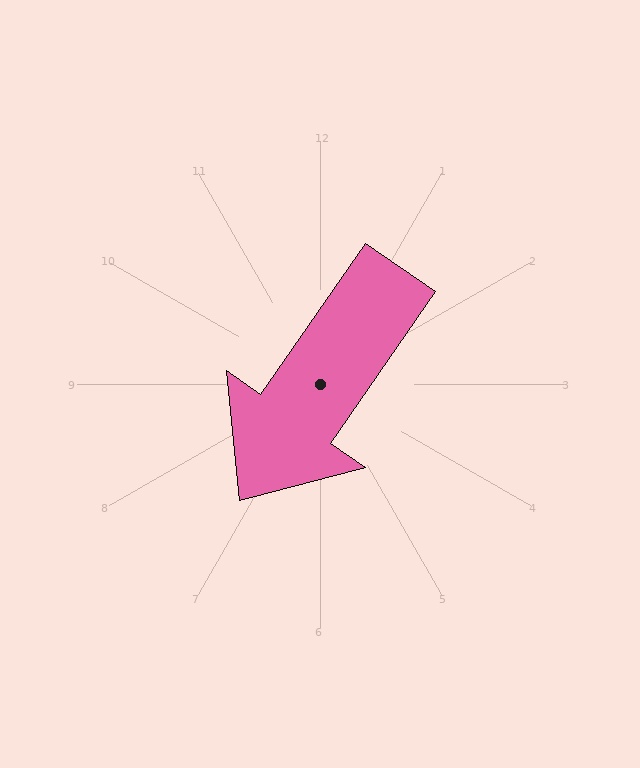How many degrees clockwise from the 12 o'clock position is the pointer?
Approximately 215 degrees.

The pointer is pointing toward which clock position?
Roughly 7 o'clock.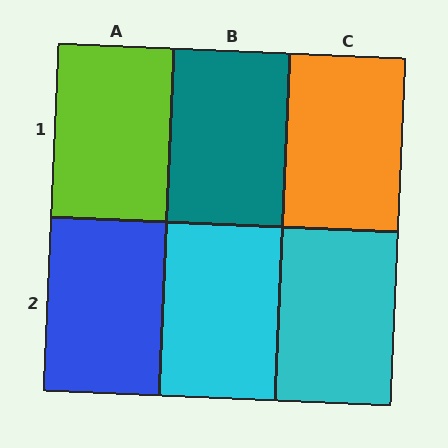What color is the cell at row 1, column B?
Teal.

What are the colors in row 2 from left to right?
Blue, cyan, cyan.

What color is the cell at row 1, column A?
Lime.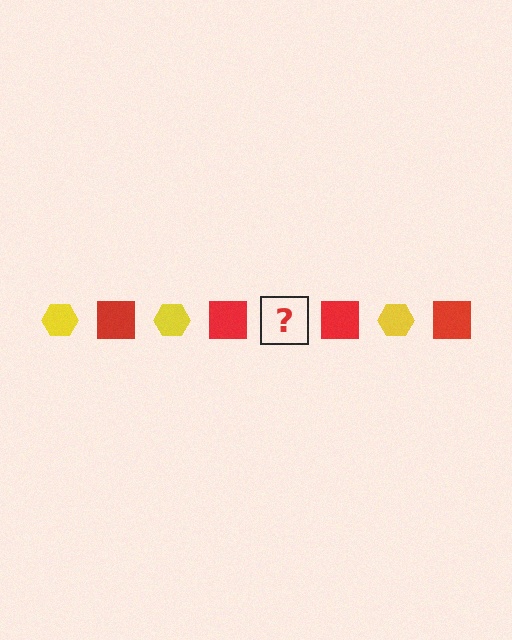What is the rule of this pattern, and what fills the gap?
The rule is that the pattern alternates between yellow hexagon and red square. The gap should be filled with a yellow hexagon.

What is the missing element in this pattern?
The missing element is a yellow hexagon.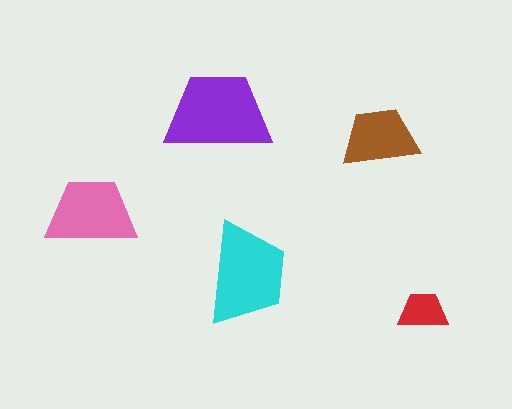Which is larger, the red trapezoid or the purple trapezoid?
The purple one.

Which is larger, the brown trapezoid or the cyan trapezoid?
The cyan one.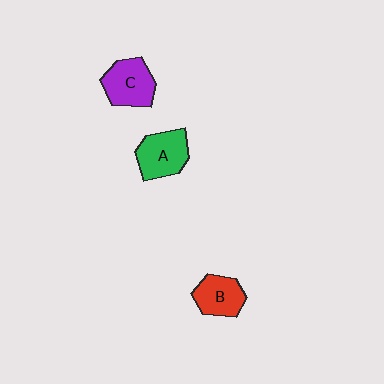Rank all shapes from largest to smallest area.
From largest to smallest: C (purple), A (green), B (red).